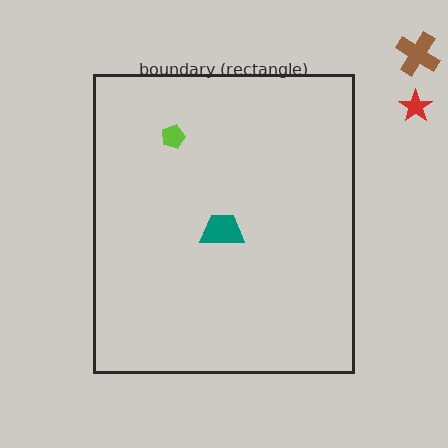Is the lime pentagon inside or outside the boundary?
Inside.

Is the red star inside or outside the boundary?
Outside.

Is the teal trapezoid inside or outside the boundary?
Inside.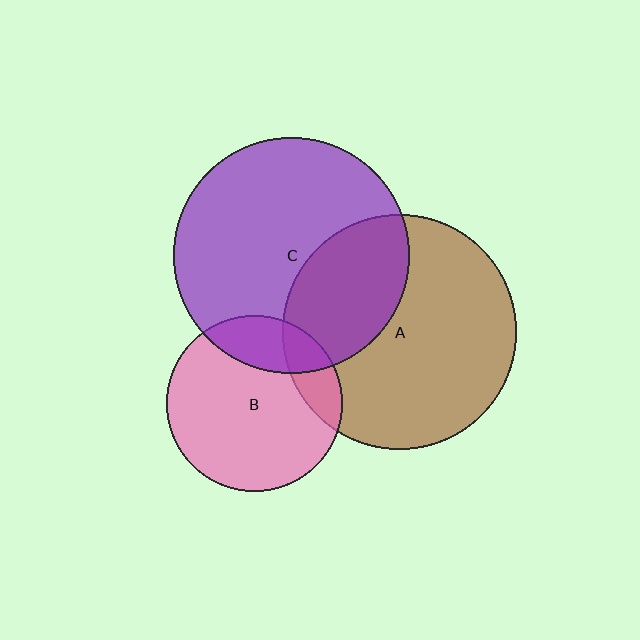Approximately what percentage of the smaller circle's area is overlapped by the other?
Approximately 35%.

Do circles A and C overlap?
Yes.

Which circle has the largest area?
Circle C (purple).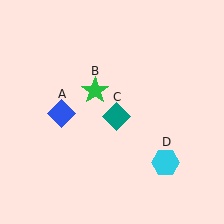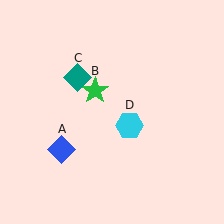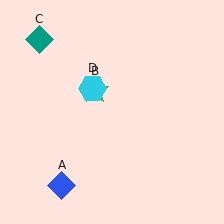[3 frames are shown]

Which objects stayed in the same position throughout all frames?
Green star (object B) remained stationary.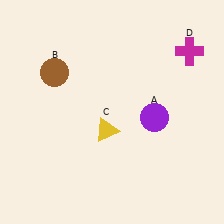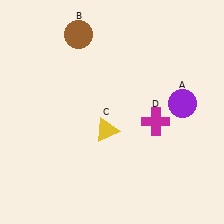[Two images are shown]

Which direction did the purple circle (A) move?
The purple circle (A) moved right.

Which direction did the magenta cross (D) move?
The magenta cross (D) moved down.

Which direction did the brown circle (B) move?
The brown circle (B) moved up.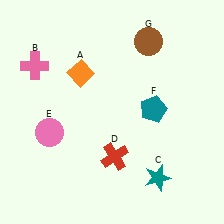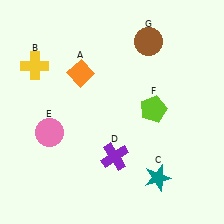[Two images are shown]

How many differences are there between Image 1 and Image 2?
There are 3 differences between the two images.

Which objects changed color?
B changed from pink to yellow. D changed from red to purple. F changed from teal to lime.